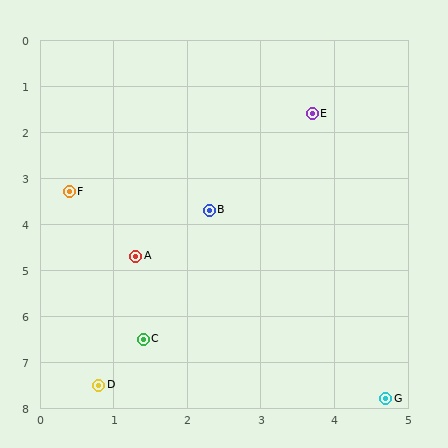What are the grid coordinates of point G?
Point G is at approximately (4.7, 7.8).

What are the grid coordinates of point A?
Point A is at approximately (1.3, 4.7).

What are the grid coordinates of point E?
Point E is at approximately (3.7, 1.6).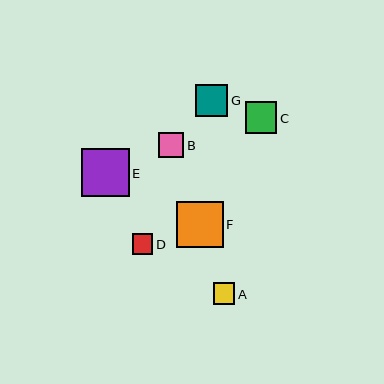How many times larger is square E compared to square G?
Square E is approximately 1.5 times the size of square G.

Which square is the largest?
Square E is the largest with a size of approximately 48 pixels.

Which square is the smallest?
Square D is the smallest with a size of approximately 20 pixels.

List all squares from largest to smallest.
From largest to smallest: E, F, G, C, B, A, D.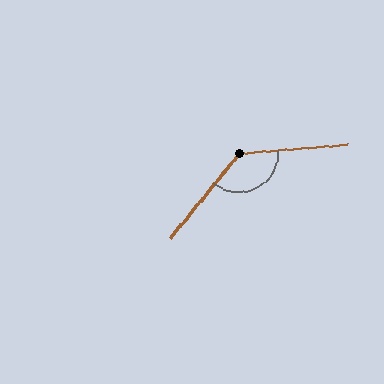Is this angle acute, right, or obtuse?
It is obtuse.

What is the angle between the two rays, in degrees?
Approximately 134 degrees.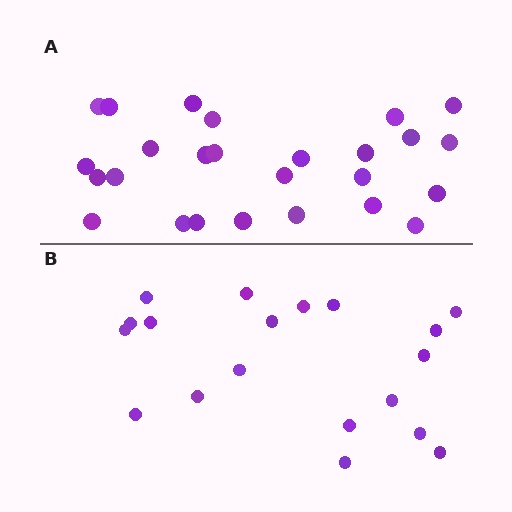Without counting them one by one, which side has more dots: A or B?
Region A (the top region) has more dots.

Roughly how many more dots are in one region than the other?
Region A has roughly 8 or so more dots than region B.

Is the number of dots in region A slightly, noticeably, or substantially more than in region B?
Region A has noticeably more, but not dramatically so. The ratio is roughly 1.4 to 1.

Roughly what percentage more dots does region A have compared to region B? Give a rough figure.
About 35% more.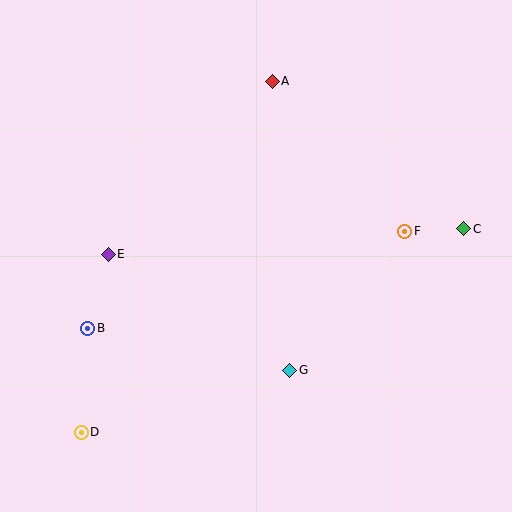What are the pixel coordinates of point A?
Point A is at (272, 81).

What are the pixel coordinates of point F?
Point F is at (405, 231).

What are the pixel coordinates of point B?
Point B is at (88, 328).